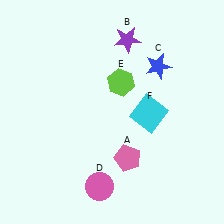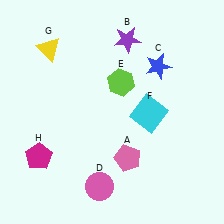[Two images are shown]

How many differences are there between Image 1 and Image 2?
There are 2 differences between the two images.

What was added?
A yellow triangle (G), a magenta pentagon (H) were added in Image 2.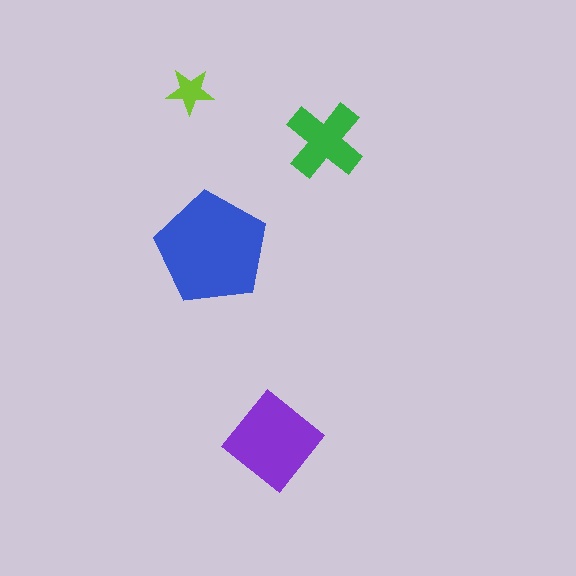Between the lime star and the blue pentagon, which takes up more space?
The blue pentagon.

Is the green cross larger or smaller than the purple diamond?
Smaller.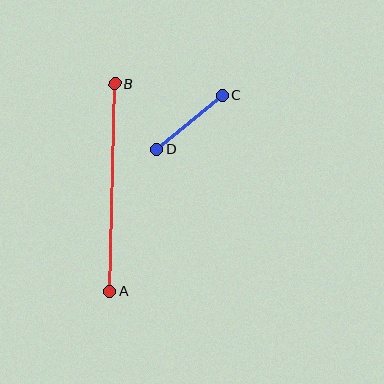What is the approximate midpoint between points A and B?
The midpoint is at approximately (112, 187) pixels.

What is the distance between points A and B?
The distance is approximately 207 pixels.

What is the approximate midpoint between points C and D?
The midpoint is at approximately (190, 122) pixels.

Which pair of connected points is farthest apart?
Points A and B are farthest apart.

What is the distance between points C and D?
The distance is approximately 85 pixels.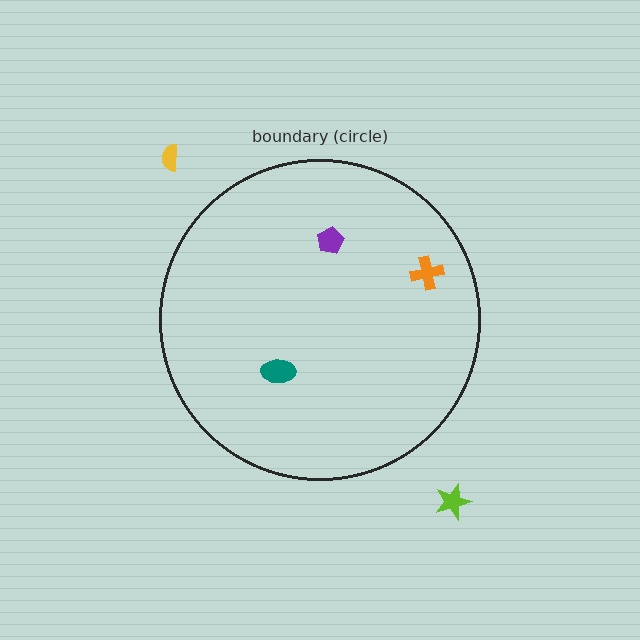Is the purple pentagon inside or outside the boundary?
Inside.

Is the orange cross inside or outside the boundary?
Inside.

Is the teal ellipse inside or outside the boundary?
Inside.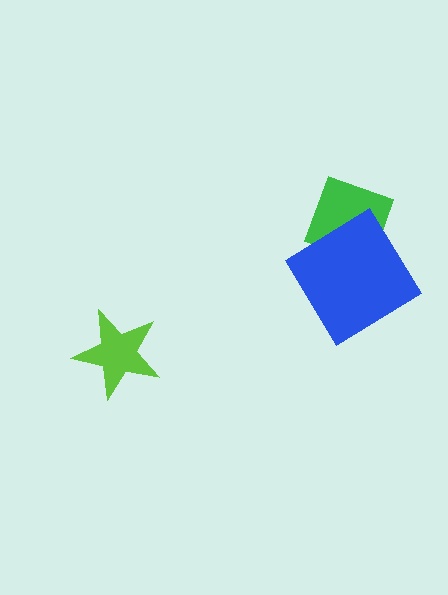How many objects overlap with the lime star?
0 objects overlap with the lime star.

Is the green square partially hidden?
Yes, it is partially covered by another shape.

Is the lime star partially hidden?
No, no other shape covers it.